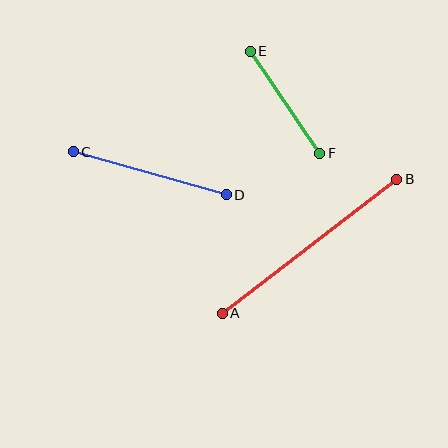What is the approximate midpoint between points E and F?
The midpoint is at approximately (285, 102) pixels.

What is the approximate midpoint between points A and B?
The midpoint is at approximately (309, 246) pixels.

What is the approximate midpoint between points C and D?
The midpoint is at approximately (150, 173) pixels.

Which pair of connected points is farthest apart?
Points A and B are farthest apart.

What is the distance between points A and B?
The distance is approximately 220 pixels.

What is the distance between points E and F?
The distance is approximately 123 pixels.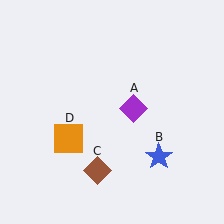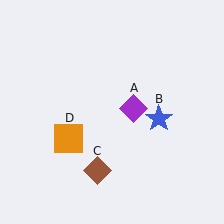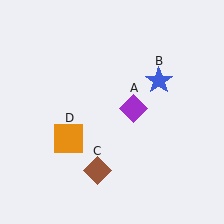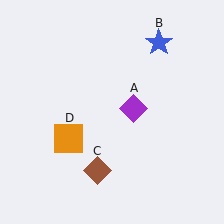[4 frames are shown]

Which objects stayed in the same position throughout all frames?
Purple diamond (object A) and brown diamond (object C) and orange square (object D) remained stationary.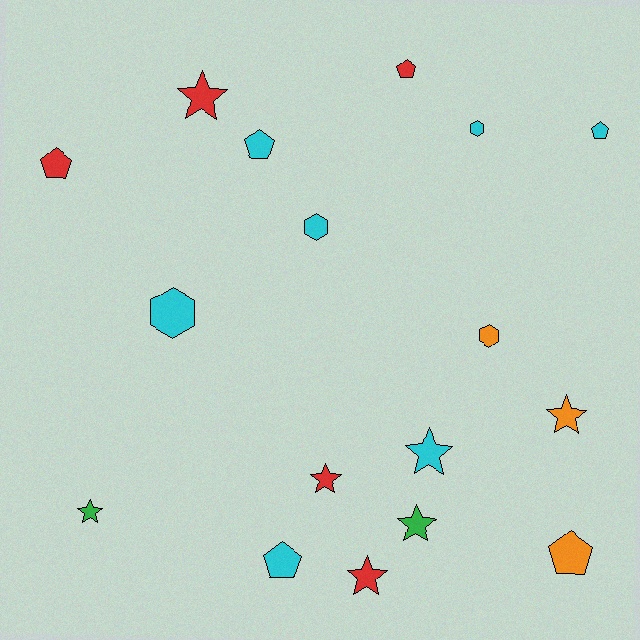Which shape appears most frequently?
Star, with 7 objects.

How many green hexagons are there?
There are no green hexagons.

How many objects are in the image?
There are 17 objects.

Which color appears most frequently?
Cyan, with 7 objects.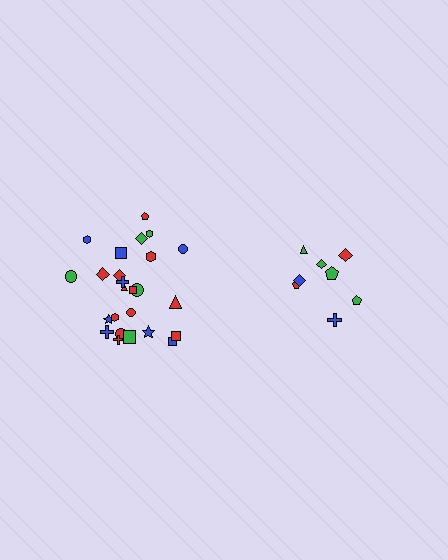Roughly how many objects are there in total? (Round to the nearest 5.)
Roughly 35 objects in total.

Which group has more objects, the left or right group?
The left group.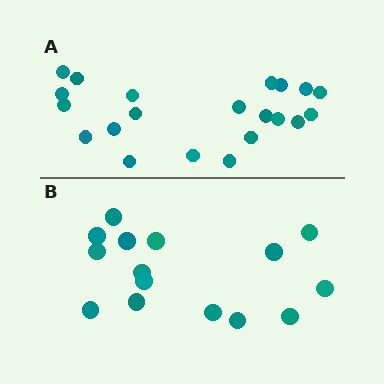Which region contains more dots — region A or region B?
Region A (the top region) has more dots.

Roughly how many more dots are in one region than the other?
Region A has about 6 more dots than region B.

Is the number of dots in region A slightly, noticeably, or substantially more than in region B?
Region A has noticeably more, but not dramatically so. The ratio is roughly 1.4 to 1.